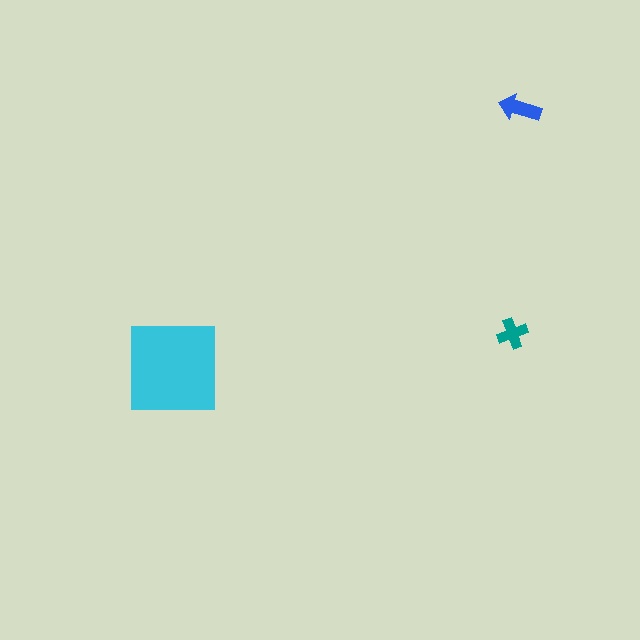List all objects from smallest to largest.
The teal cross, the blue arrow, the cyan square.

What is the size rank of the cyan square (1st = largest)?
1st.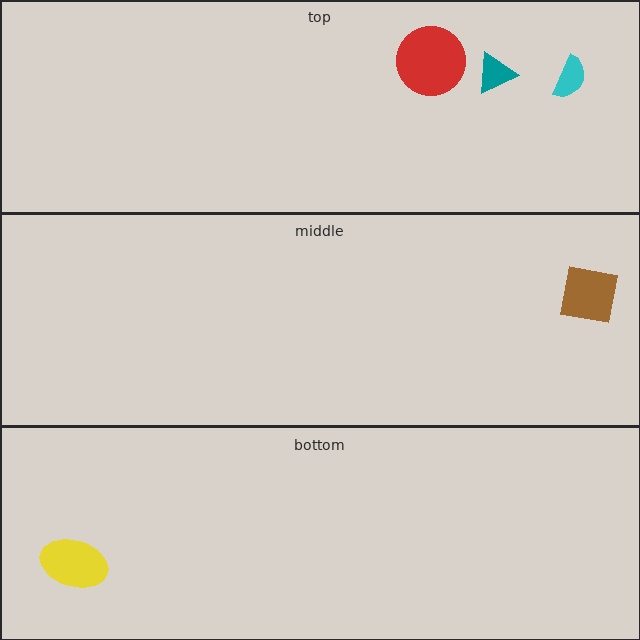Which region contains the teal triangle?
The top region.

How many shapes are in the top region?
3.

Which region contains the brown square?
The middle region.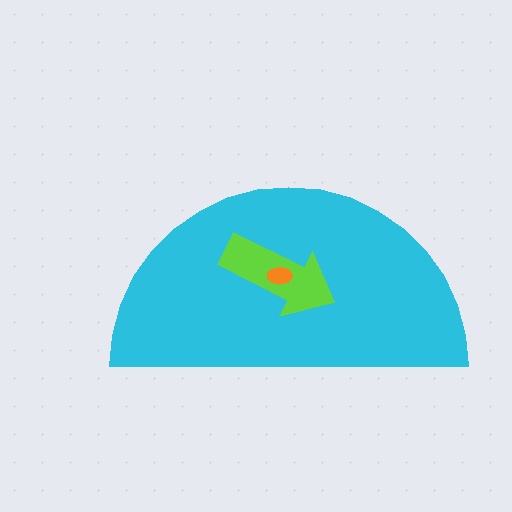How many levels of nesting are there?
3.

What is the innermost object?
The orange ellipse.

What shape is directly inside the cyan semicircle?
The lime arrow.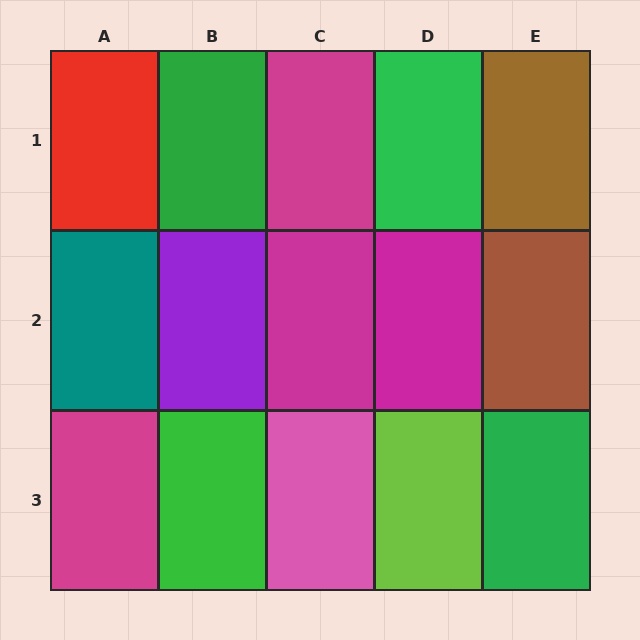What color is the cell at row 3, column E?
Green.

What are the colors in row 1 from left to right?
Red, green, magenta, green, brown.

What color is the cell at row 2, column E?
Brown.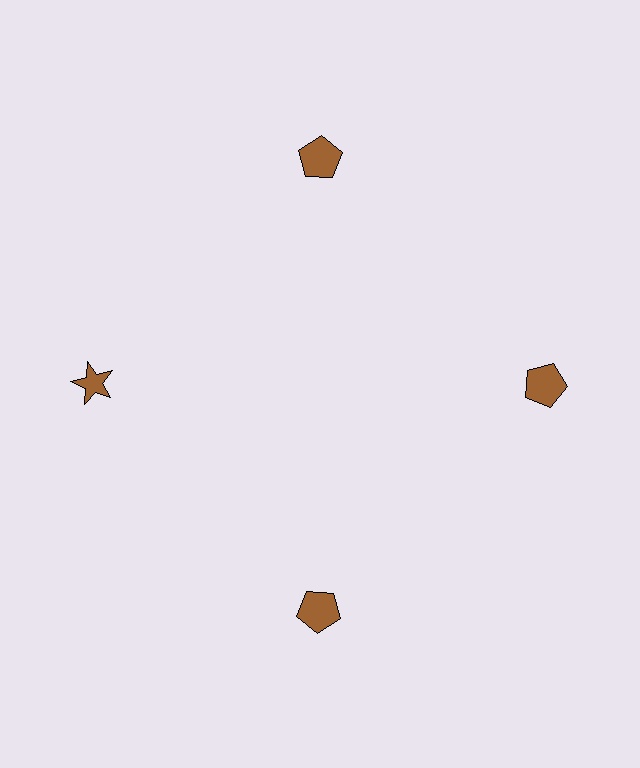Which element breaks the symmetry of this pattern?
The brown star at roughly the 9 o'clock position breaks the symmetry. All other shapes are brown pentagons.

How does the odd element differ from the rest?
It has a different shape: star instead of pentagon.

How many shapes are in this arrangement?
There are 4 shapes arranged in a ring pattern.